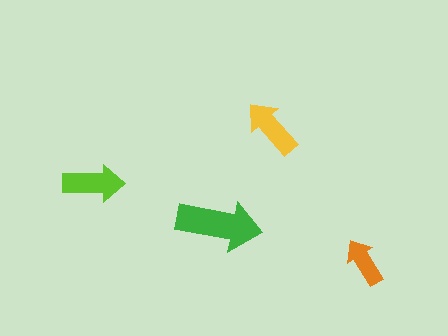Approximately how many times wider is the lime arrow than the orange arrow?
About 1.5 times wider.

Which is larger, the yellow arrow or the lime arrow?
The lime one.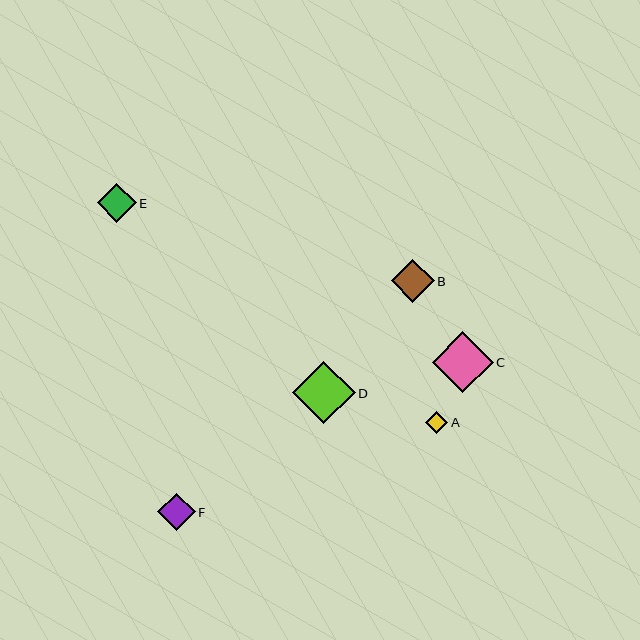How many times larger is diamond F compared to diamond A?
Diamond F is approximately 1.7 times the size of diamond A.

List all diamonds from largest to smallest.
From largest to smallest: D, C, B, E, F, A.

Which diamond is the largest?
Diamond D is the largest with a size of approximately 63 pixels.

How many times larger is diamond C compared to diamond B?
Diamond C is approximately 1.4 times the size of diamond B.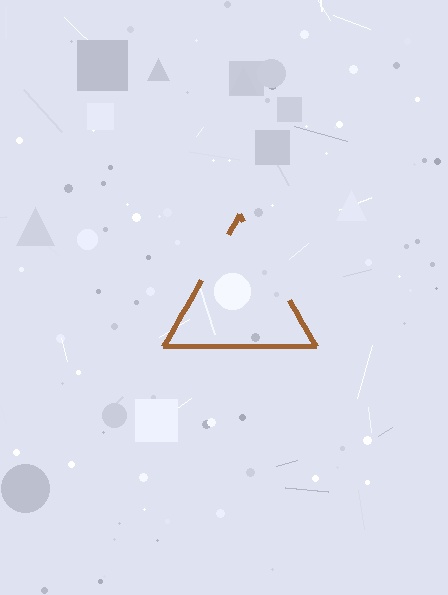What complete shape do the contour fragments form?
The contour fragments form a triangle.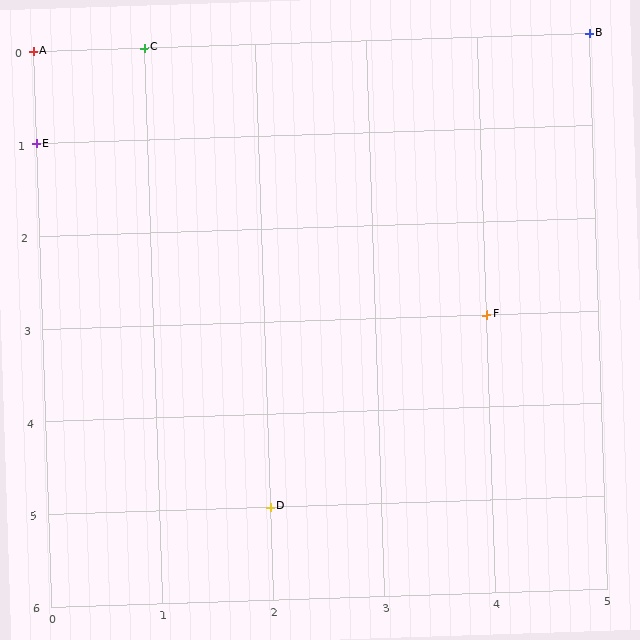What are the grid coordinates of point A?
Point A is at grid coordinates (0, 0).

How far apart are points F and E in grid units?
Points F and E are 4 columns and 2 rows apart (about 4.5 grid units diagonally).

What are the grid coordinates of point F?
Point F is at grid coordinates (4, 3).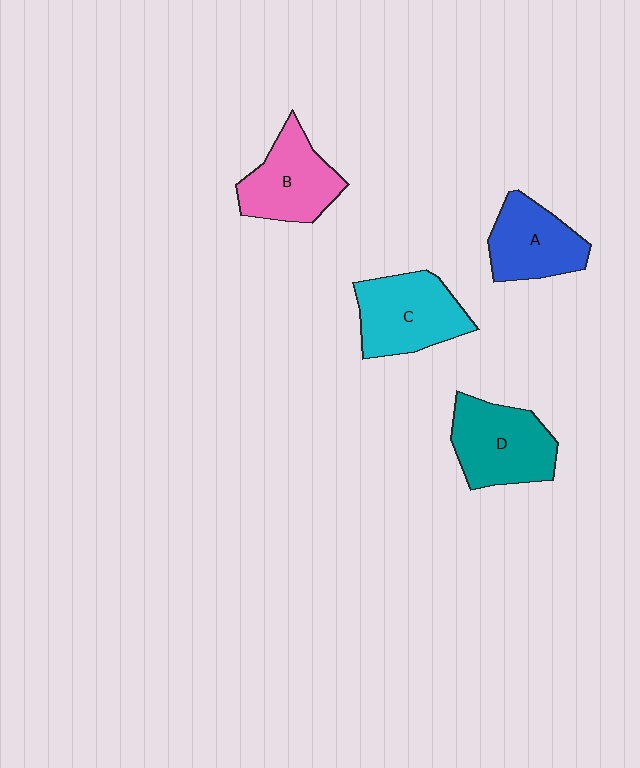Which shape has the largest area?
Shape D (teal).